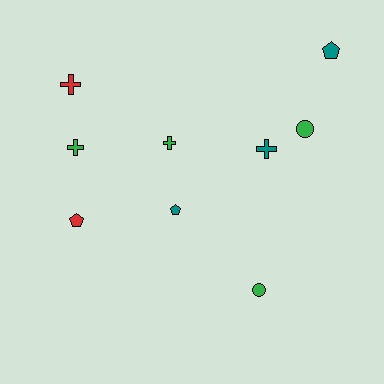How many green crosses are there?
There are 2 green crosses.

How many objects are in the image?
There are 9 objects.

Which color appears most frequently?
Green, with 4 objects.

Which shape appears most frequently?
Cross, with 4 objects.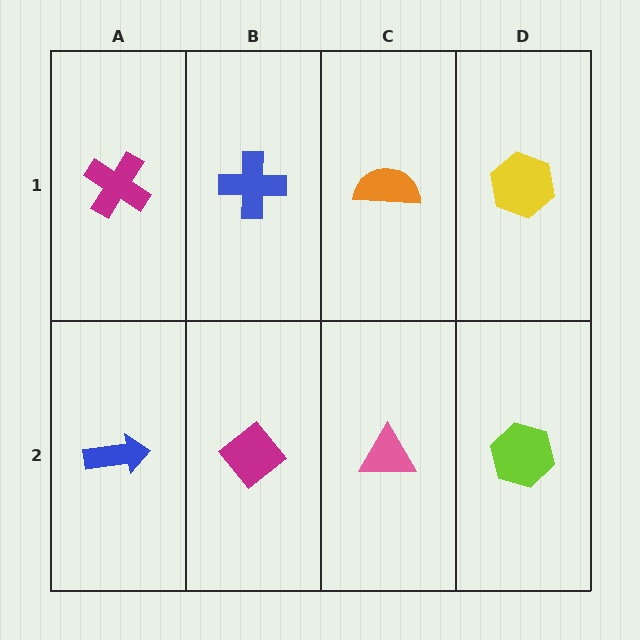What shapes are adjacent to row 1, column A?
A blue arrow (row 2, column A), a blue cross (row 1, column B).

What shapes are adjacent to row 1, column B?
A magenta diamond (row 2, column B), a magenta cross (row 1, column A), an orange semicircle (row 1, column C).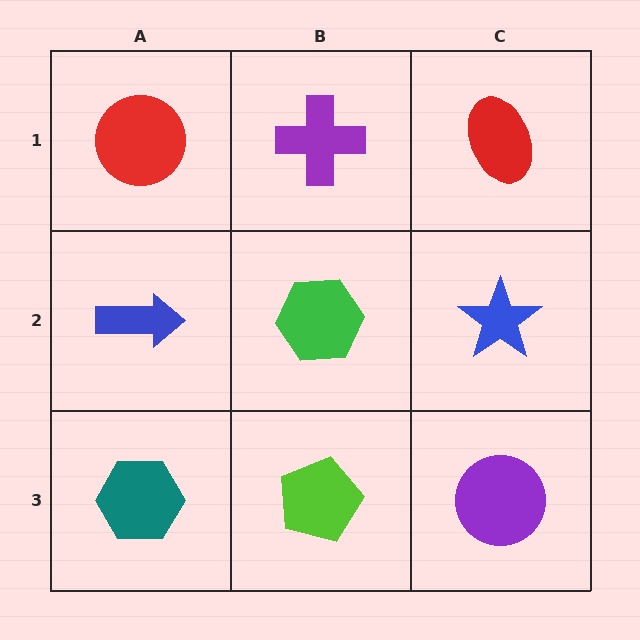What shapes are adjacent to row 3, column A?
A blue arrow (row 2, column A), a lime pentagon (row 3, column B).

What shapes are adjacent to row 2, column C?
A red ellipse (row 1, column C), a purple circle (row 3, column C), a green hexagon (row 2, column B).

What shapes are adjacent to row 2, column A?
A red circle (row 1, column A), a teal hexagon (row 3, column A), a green hexagon (row 2, column B).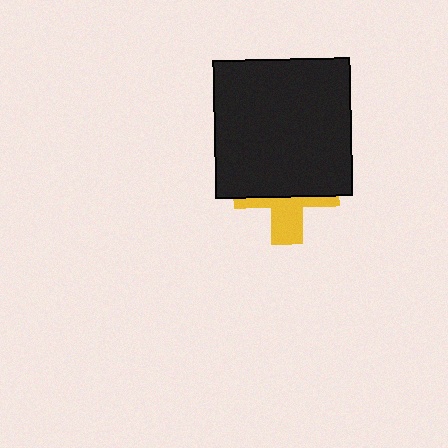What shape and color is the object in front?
The object in front is a black square.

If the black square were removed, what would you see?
You would see the complete yellow cross.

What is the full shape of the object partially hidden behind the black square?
The partially hidden object is a yellow cross.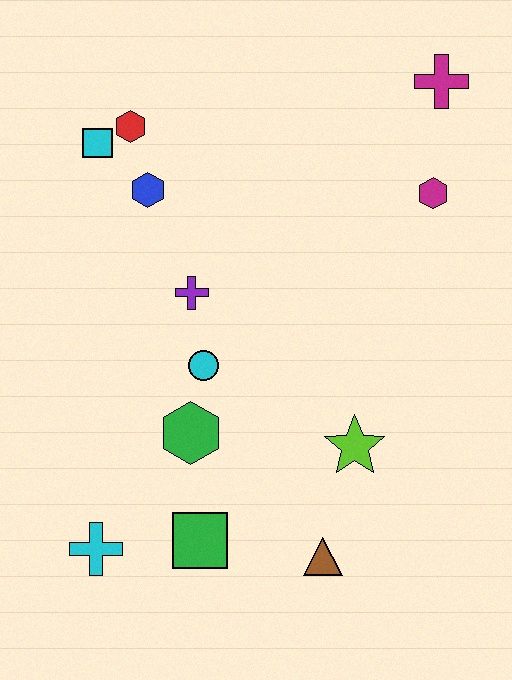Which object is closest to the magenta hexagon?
The magenta cross is closest to the magenta hexagon.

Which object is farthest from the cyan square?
The brown triangle is farthest from the cyan square.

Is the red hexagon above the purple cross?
Yes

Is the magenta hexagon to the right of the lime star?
Yes